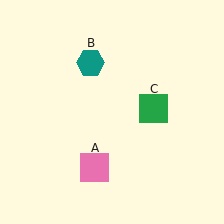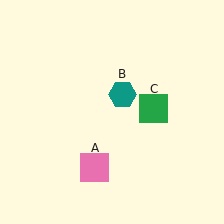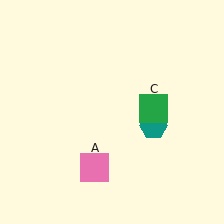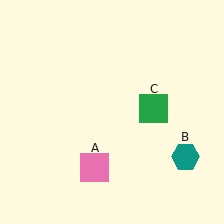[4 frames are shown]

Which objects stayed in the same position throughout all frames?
Pink square (object A) and green square (object C) remained stationary.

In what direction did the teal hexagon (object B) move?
The teal hexagon (object B) moved down and to the right.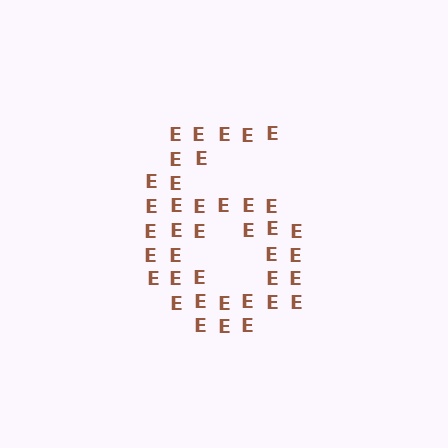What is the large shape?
The large shape is the digit 6.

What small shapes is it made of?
It is made of small letter E's.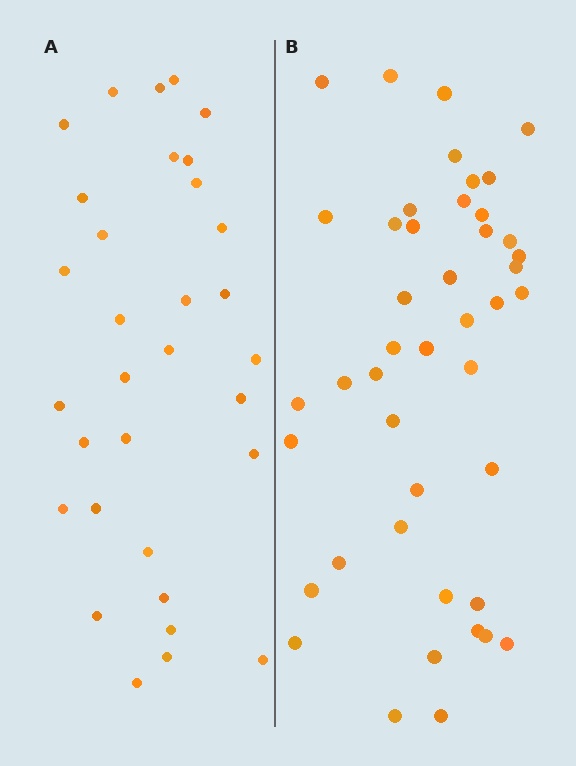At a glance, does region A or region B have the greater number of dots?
Region B (the right region) has more dots.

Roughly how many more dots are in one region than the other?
Region B has roughly 12 or so more dots than region A.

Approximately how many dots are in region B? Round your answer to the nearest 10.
About 40 dots. (The exact count is 44, which rounds to 40.)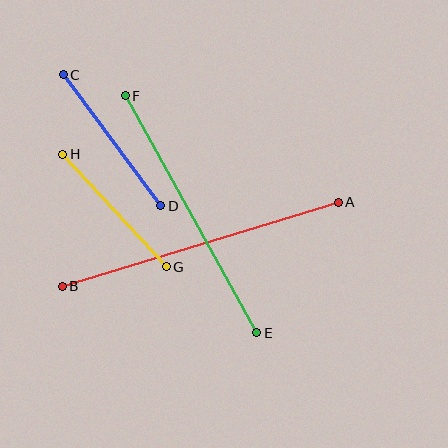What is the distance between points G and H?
The distance is approximately 153 pixels.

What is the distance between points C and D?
The distance is approximately 163 pixels.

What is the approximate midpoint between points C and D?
The midpoint is at approximately (112, 140) pixels.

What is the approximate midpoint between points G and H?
The midpoint is at approximately (114, 211) pixels.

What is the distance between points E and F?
The distance is approximately 271 pixels.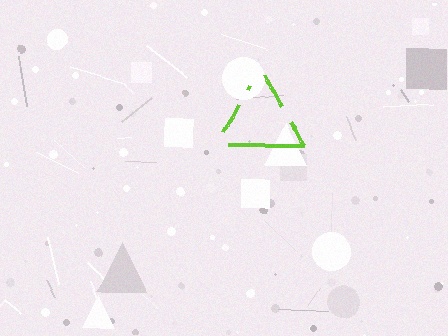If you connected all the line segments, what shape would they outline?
They would outline a triangle.